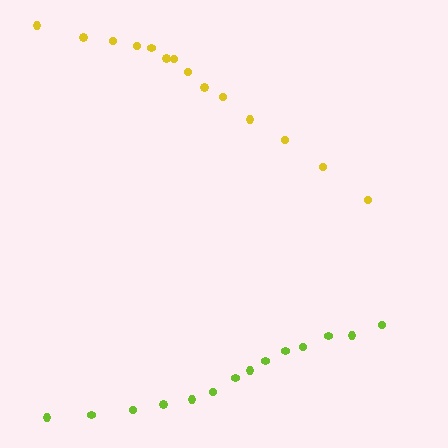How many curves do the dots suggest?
There are 2 distinct paths.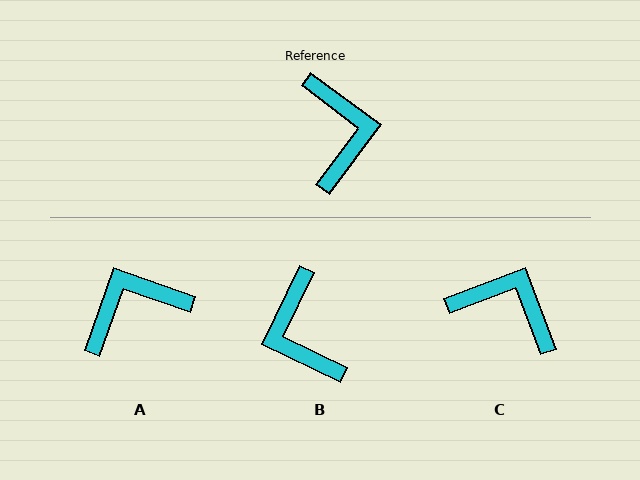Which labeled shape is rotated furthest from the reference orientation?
B, about 169 degrees away.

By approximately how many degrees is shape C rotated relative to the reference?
Approximately 57 degrees counter-clockwise.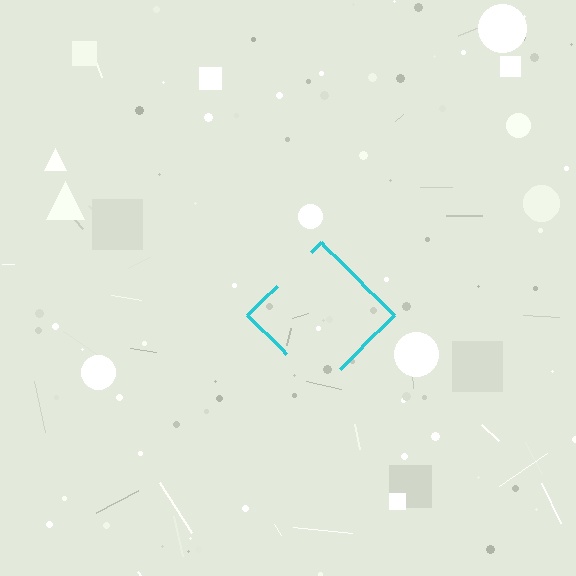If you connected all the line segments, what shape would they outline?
They would outline a diamond.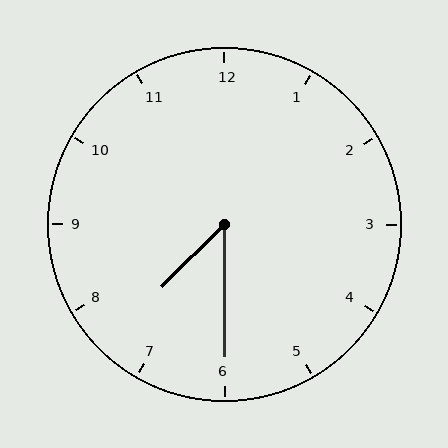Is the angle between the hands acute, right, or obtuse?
It is acute.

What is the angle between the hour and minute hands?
Approximately 45 degrees.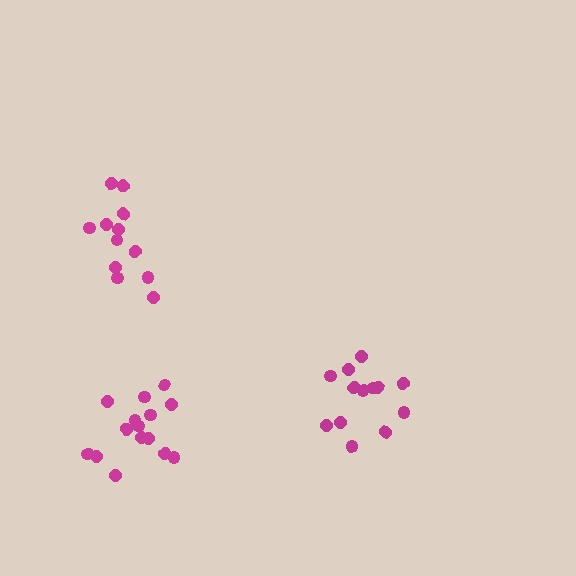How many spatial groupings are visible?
There are 3 spatial groupings.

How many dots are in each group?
Group 1: 12 dots, Group 2: 13 dots, Group 3: 15 dots (40 total).